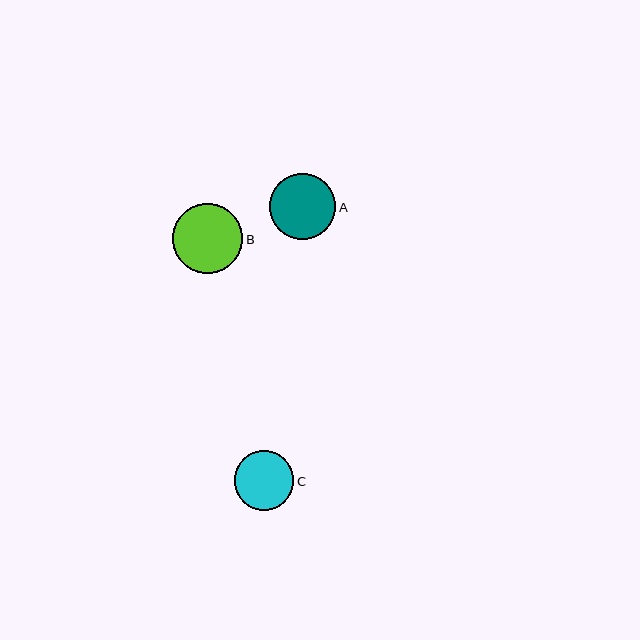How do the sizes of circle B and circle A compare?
Circle B and circle A are approximately the same size.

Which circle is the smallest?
Circle C is the smallest with a size of approximately 60 pixels.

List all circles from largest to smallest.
From largest to smallest: B, A, C.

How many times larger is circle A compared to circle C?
Circle A is approximately 1.1 times the size of circle C.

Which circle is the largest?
Circle B is the largest with a size of approximately 70 pixels.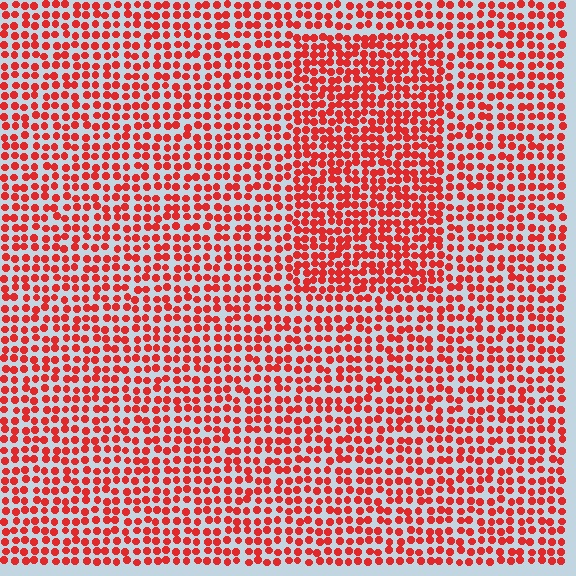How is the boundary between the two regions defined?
The boundary is defined by a change in element density (approximately 1.5x ratio). All elements are the same color, size, and shape.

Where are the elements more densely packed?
The elements are more densely packed inside the rectangle boundary.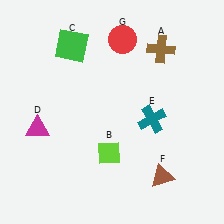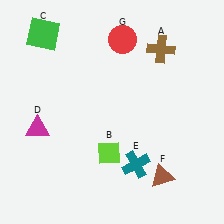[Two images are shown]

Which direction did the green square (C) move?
The green square (C) moved left.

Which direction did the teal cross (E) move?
The teal cross (E) moved down.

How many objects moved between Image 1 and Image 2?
2 objects moved between the two images.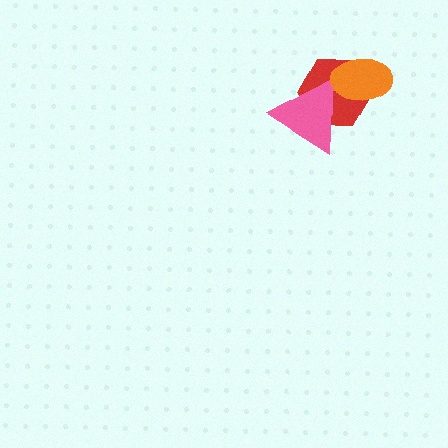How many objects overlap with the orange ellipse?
2 objects overlap with the orange ellipse.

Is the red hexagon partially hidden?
Yes, it is partially covered by another shape.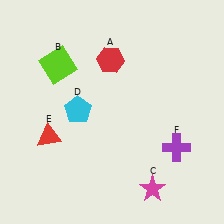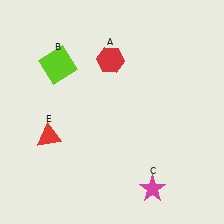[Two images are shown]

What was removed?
The purple cross (F), the cyan pentagon (D) were removed in Image 2.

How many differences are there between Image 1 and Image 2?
There are 2 differences between the two images.